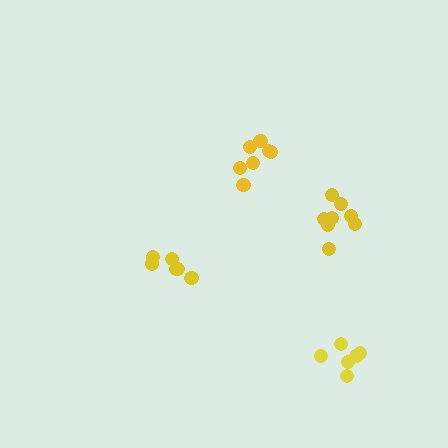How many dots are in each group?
Group 1: 7 dots, Group 2: 6 dots, Group 3: 6 dots, Group 4: 8 dots (27 total).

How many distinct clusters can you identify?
There are 4 distinct clusters.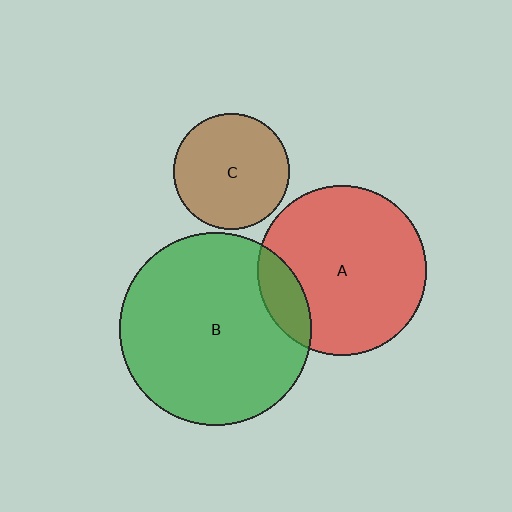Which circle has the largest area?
Circle B (green).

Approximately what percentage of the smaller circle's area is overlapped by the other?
Approximately 15%.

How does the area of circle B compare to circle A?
Approximately 1.3 times.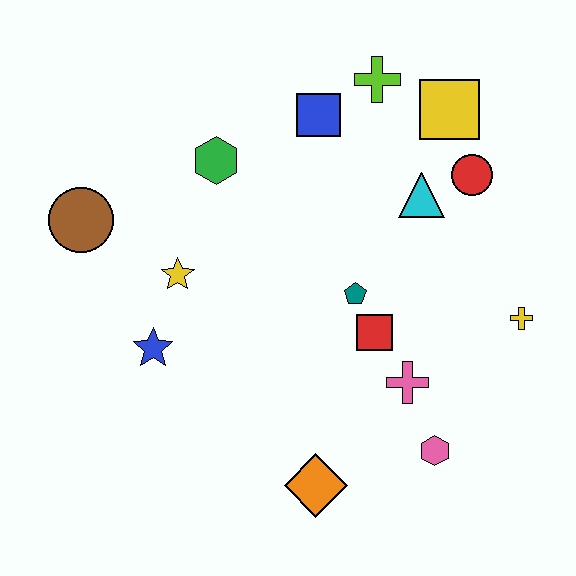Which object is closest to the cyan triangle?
The red circle is closest to the cyan triangle.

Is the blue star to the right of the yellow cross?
No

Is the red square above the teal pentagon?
No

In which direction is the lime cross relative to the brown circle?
The lime cross is to the right of the brown circle.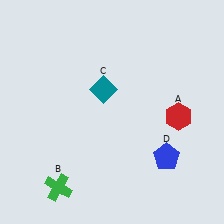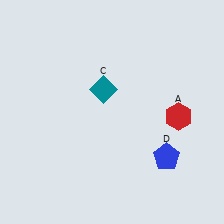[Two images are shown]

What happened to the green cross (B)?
The green cross (B) was removed in Image 2. It was in the bottom-left area of Image 1.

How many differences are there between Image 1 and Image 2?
There is 1 difference between the two images.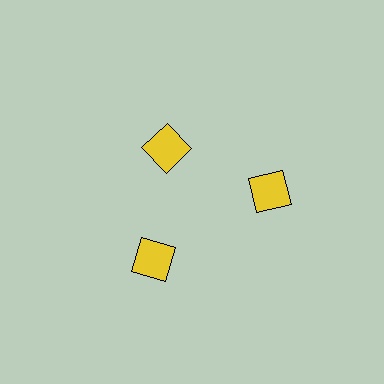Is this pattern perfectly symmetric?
No. The 3 yellow squares are arranged in a ring, but one element near the 11 o'clock position is pulled inward toward the center, breaking the 3-fold rotational symmetry.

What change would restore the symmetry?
The symmetry would be restored by moving it outward, back onto the ring so that all 3 squares sit at equal angles and equal distance from the center.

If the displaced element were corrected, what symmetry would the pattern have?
It would have 3-fold rotational symmetry — the pattern would map onto itself every 120 degrees.